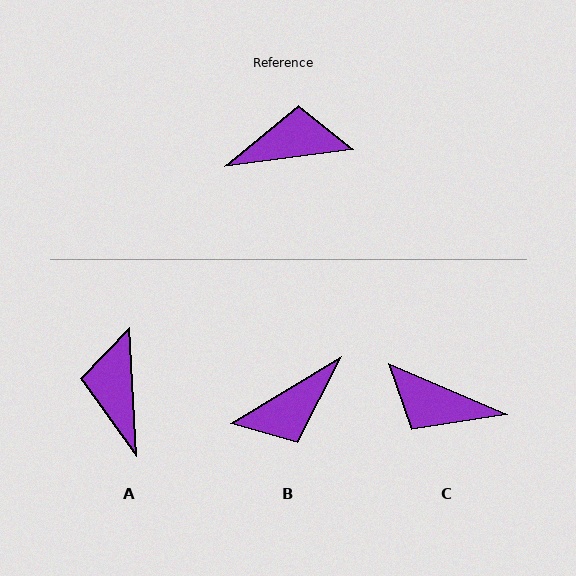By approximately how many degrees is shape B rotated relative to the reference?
Approximately 156 degrees clockwise.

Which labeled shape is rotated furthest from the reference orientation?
B, about 156 degrees away.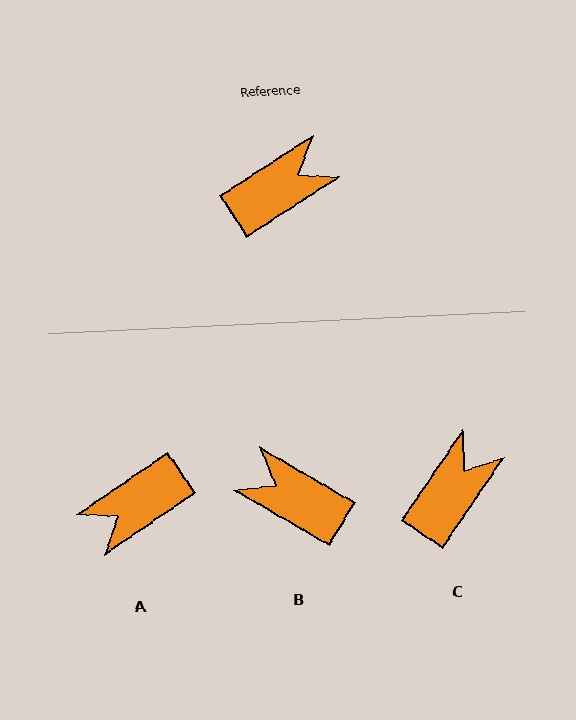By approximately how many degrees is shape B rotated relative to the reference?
Approximately 117 degrees counter-clockwise.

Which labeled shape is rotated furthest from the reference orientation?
A, about 179 degrees away.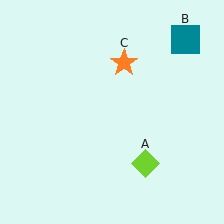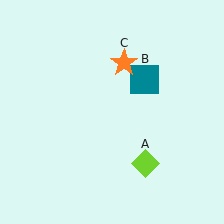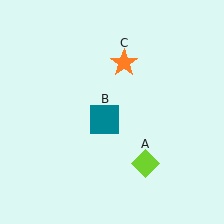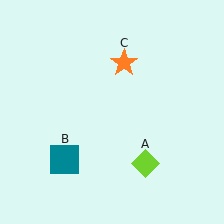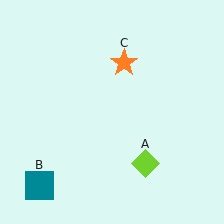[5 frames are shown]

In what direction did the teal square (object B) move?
The teal square (object B) moved down and to the left.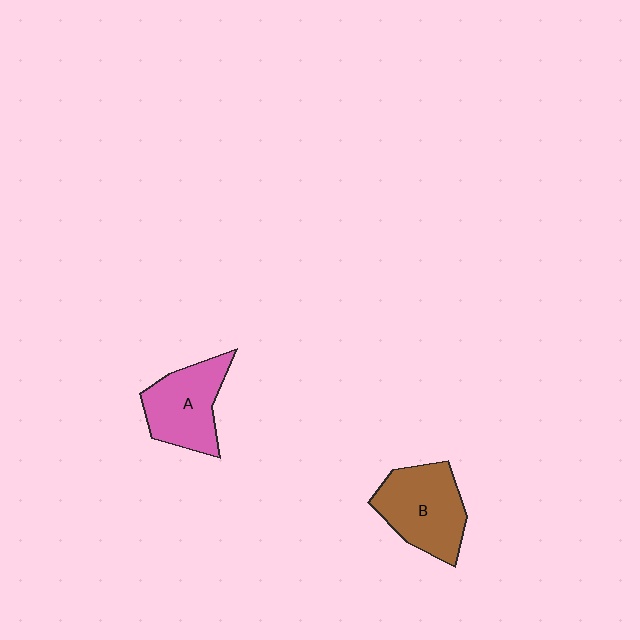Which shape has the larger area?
Shape B (brown).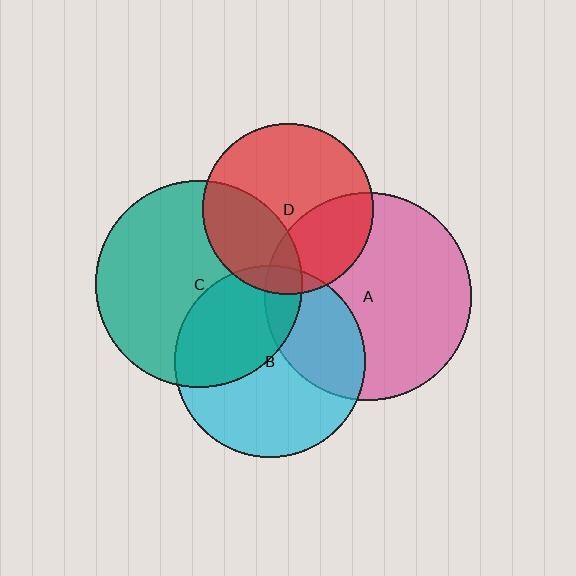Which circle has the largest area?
Circle A (pink).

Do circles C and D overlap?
Yes.